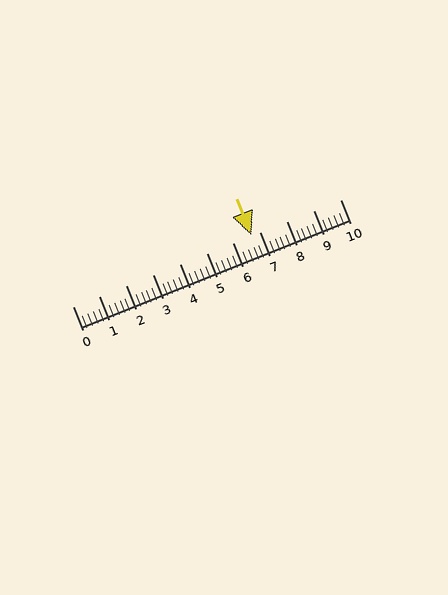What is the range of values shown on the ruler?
The ruler shows values from 0 to 10.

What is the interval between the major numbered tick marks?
The major tick marks are spaced 1 units apart.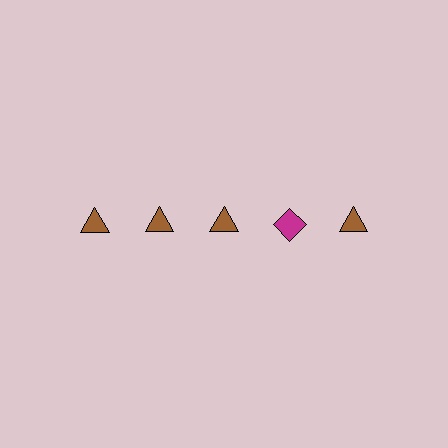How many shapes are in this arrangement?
There are 5 shapes arranged in a grid pattern.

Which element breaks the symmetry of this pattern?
The magenta diamond in the top row, second from right column breaks the symmetry. All other shapes are brown triangles.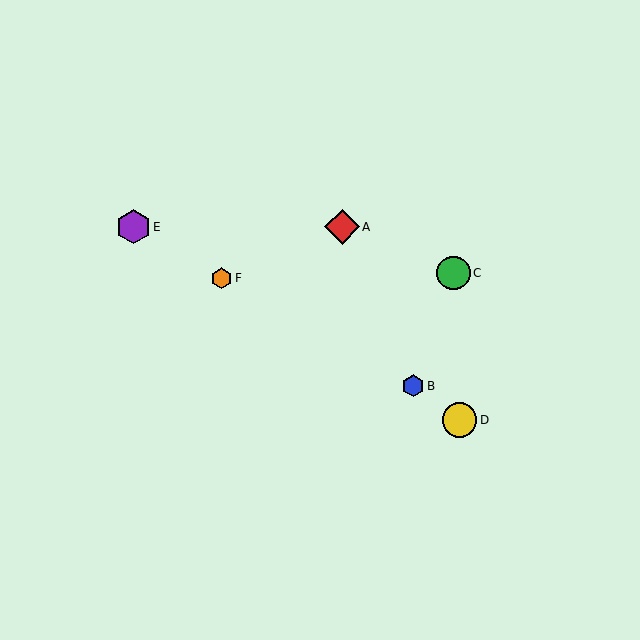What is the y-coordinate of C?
Object C is at y≈273.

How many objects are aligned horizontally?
2 objects (A, E) are aligned horizontally.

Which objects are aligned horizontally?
Objects A, E are aligned horizontally.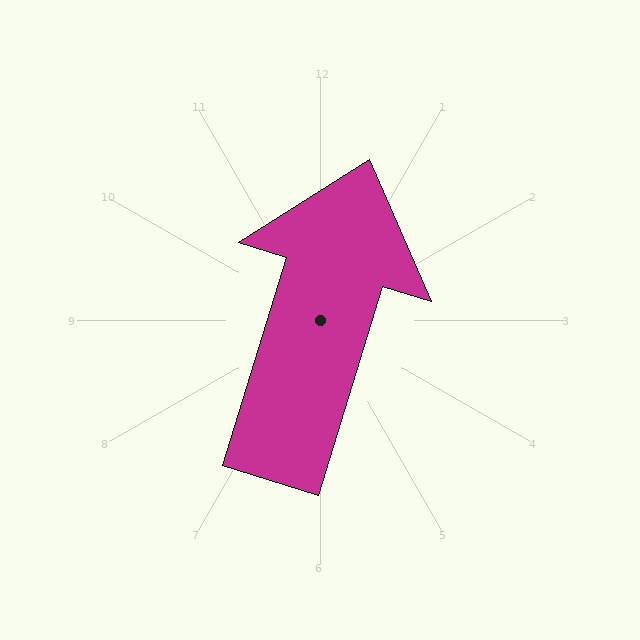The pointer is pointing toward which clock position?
Roughly 1 o'clock.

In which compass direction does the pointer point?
North.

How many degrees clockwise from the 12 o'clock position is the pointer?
Approximately 17 degrees.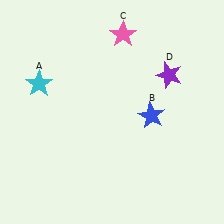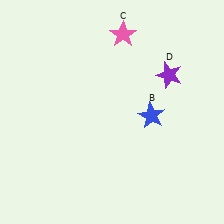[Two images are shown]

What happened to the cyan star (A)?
The cyan star (A) was removed in Image 2. It was in the top-left area of Image 1.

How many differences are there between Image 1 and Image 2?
There is 1 difference between the two images.